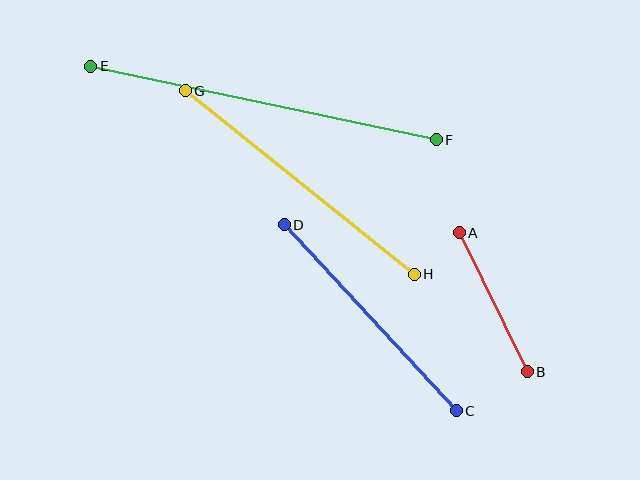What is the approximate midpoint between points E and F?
The midpoint is at approximately (264, 103) pixels.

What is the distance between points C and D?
The distance is approximately 253 pixels.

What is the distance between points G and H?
The distance is approximately 294 pixels.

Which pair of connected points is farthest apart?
Points E and F are farthest apart.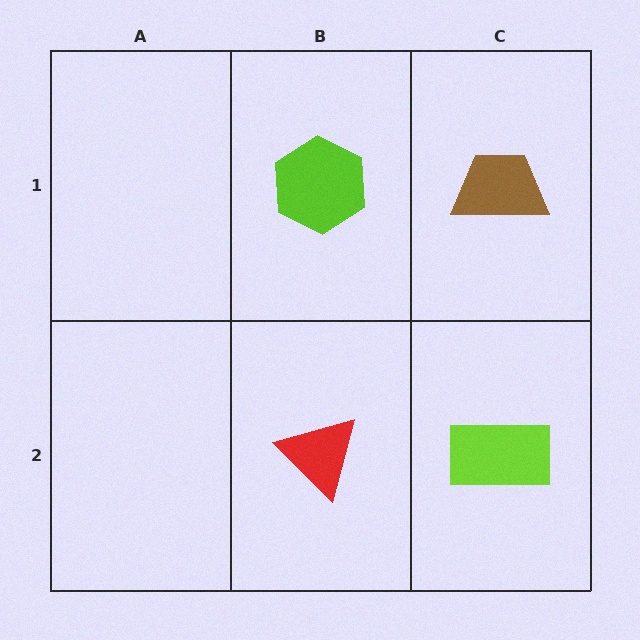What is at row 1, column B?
A lime hexagon.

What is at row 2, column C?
A lime rectangle.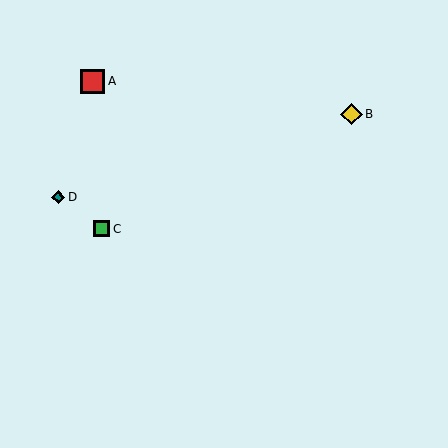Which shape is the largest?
The red square (labeled A) is the largest.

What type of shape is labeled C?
Shape C is a green square.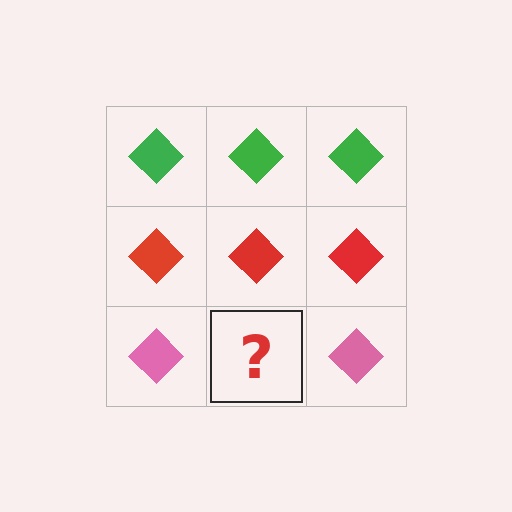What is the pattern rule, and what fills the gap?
The rule is that each row has a consistent color. The gap should be filled with a pink diamond.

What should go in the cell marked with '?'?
The missing cell should contain a pink diamond.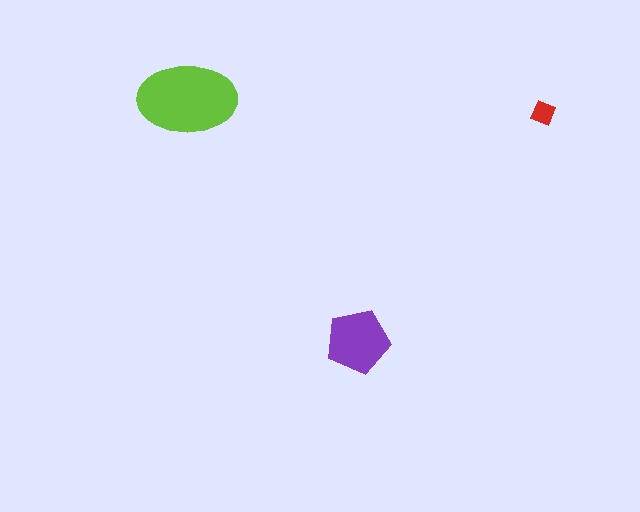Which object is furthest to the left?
The lime ellipse is leftmost.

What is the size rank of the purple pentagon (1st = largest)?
2nd.